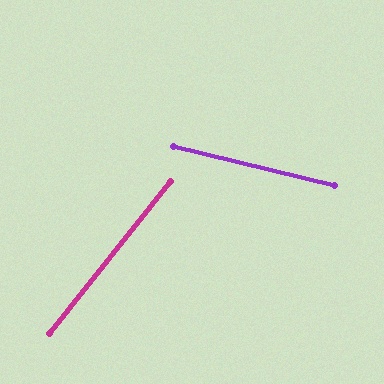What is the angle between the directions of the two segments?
Approximately 65 degrees.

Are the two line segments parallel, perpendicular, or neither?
Neither parallel nor perpendicular — they differ by about 65°.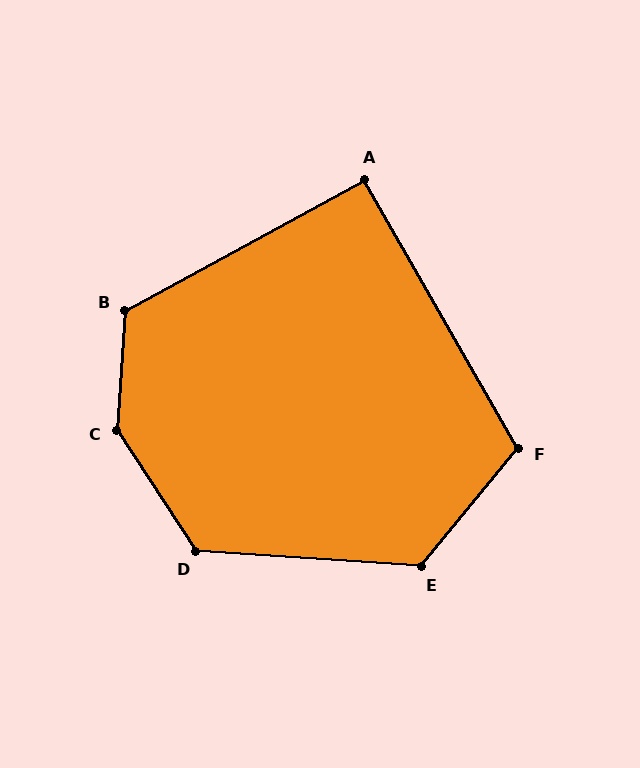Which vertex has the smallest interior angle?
A, at approximately 91 degrees.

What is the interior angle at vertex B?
Approximately 122 degrees (obtuse).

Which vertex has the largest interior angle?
C, at approximately 143 degrees.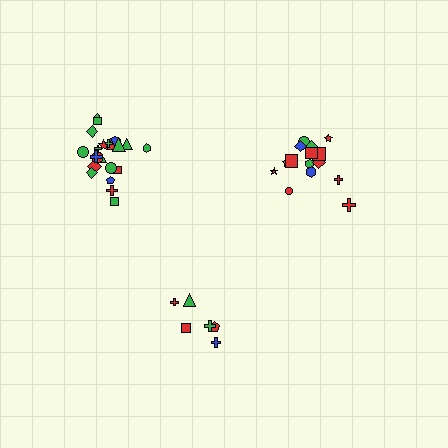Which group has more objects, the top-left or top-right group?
The top-left group.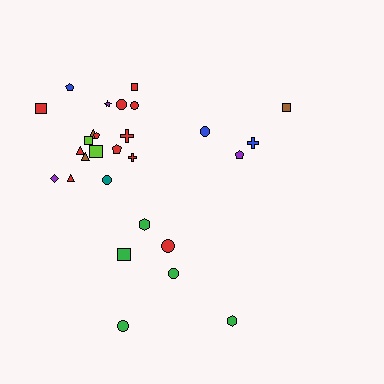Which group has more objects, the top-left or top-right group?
The top-left group.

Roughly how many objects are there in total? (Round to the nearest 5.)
Roughly 30 objects in total.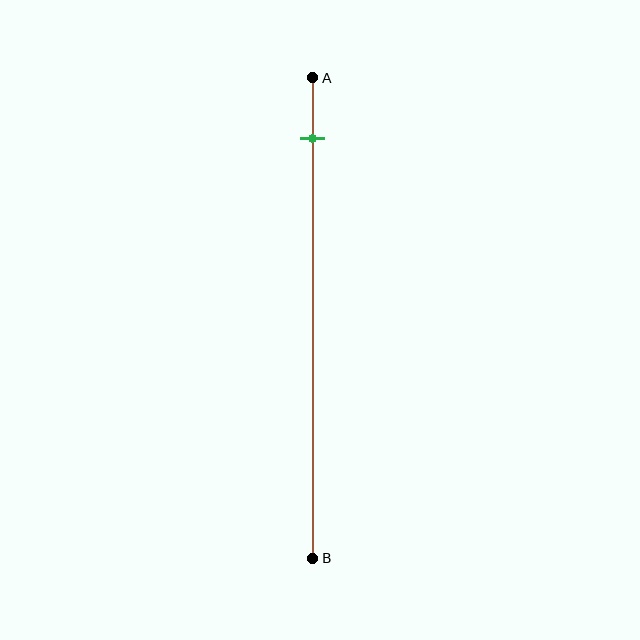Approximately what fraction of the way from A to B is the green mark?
The green mark is approximately 15% of the way from A to B.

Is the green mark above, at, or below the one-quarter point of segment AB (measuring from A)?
The green mark is above the one-quarter point of segment AB.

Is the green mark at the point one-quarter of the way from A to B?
No, the mark is at about 15% from A, not at the 25% one-quarter point.